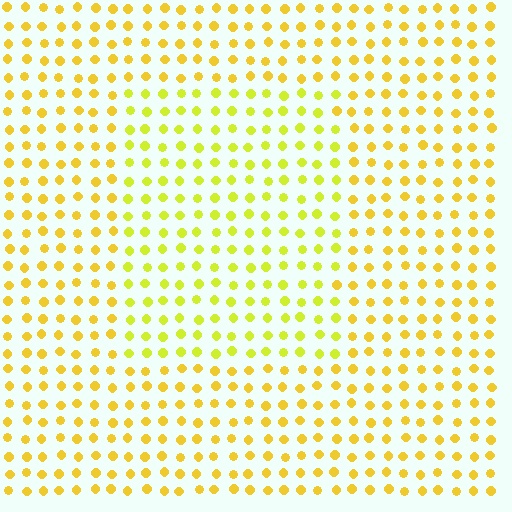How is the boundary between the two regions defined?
The boundary is defined purely by a slight shift in hue (about 22 degrees). Spacing, size, and orientation are identical on both sides.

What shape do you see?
I see a rectangle.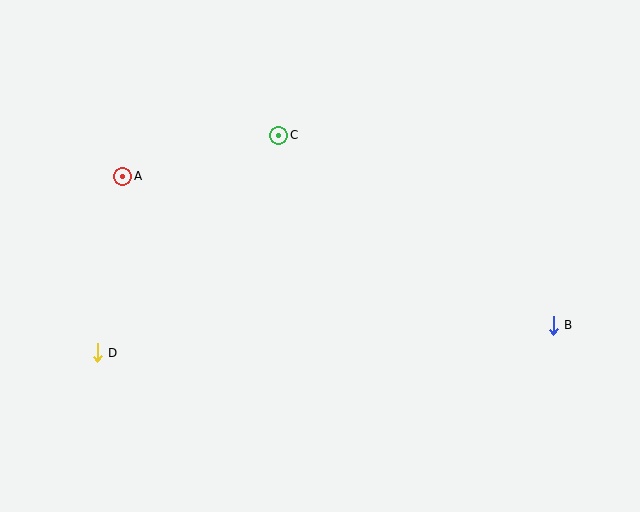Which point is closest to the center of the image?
Point C at (279, 135) is closest to the center.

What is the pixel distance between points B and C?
The distance between B and C is 334 pixels.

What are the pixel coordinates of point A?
Point A is at (123, 176).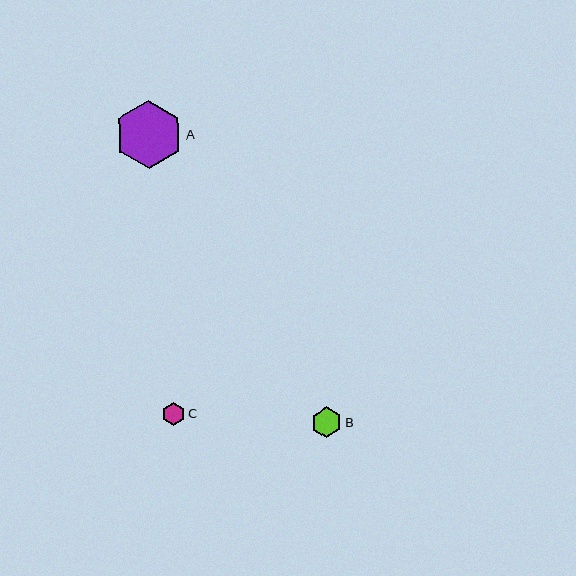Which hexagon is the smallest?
Hexagon C is the smallest with a size of approximately 23 pixels.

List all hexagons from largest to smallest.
From largest to smallest: A, B, C.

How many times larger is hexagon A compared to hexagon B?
Hexagon A is approximately 2.2 times the size of hexagon B.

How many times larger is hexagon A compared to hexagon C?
Hexagon A is approximately 3.0 times the size of hexagon C.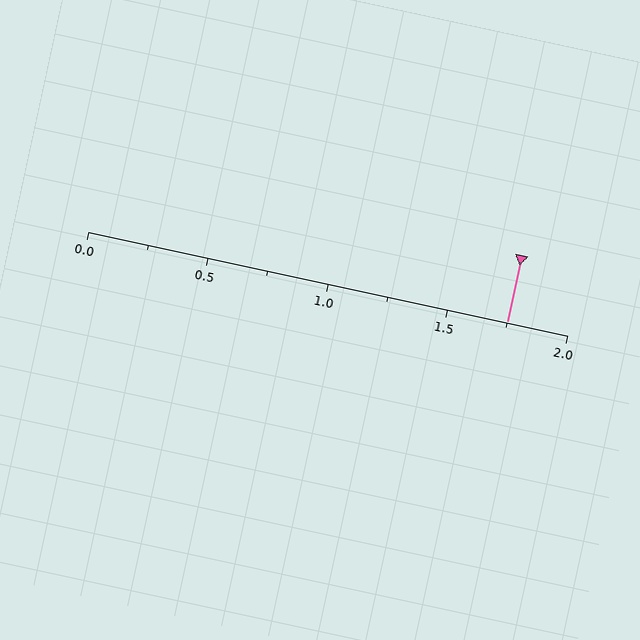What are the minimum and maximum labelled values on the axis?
The axis runs from 0.0 to 2.0.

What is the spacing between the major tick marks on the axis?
The major ticks are spaced 0.5 apart.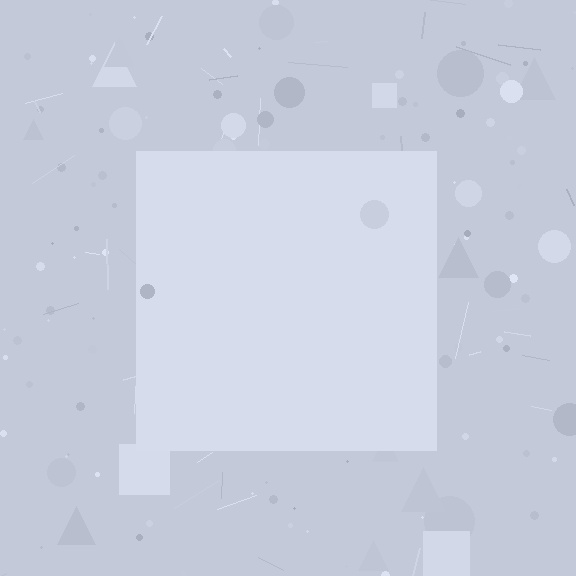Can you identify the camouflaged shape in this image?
The camouflaged shape is a square.